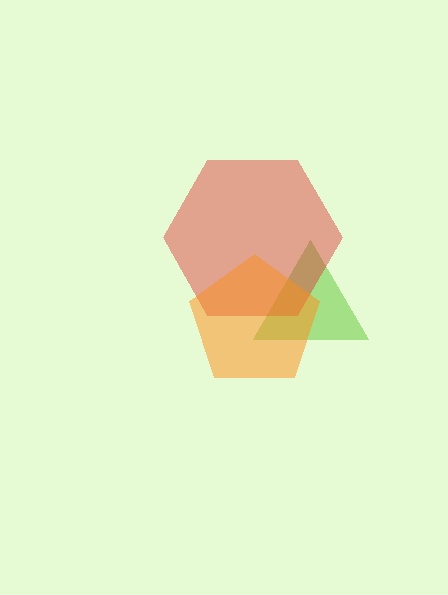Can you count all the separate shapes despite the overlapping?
Yes, there are 3 separate shapes.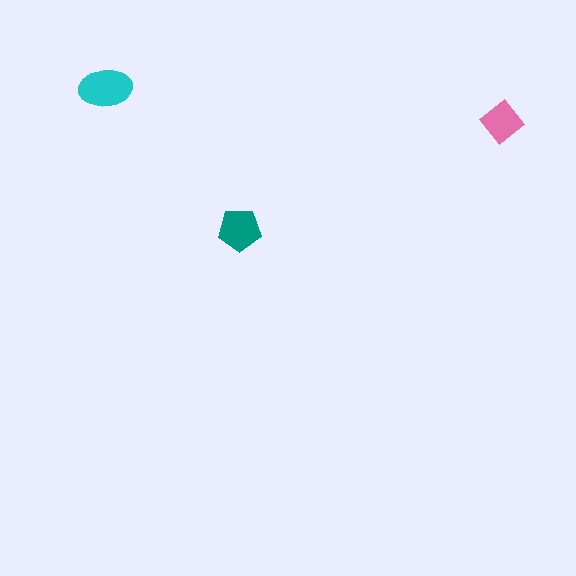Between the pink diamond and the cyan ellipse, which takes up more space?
The cyan ellipse.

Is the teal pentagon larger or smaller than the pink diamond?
Larger.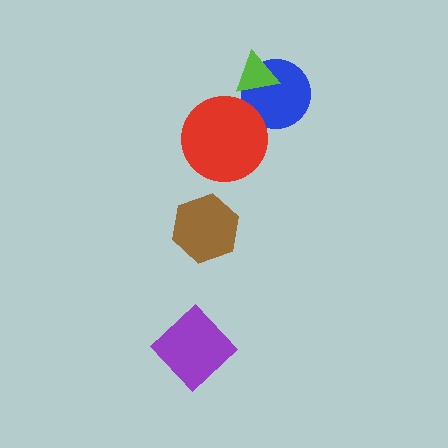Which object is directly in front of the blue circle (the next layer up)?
The lime triangle is directly in front of the blue circle.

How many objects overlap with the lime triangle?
1 object overlaps with the lime triangle.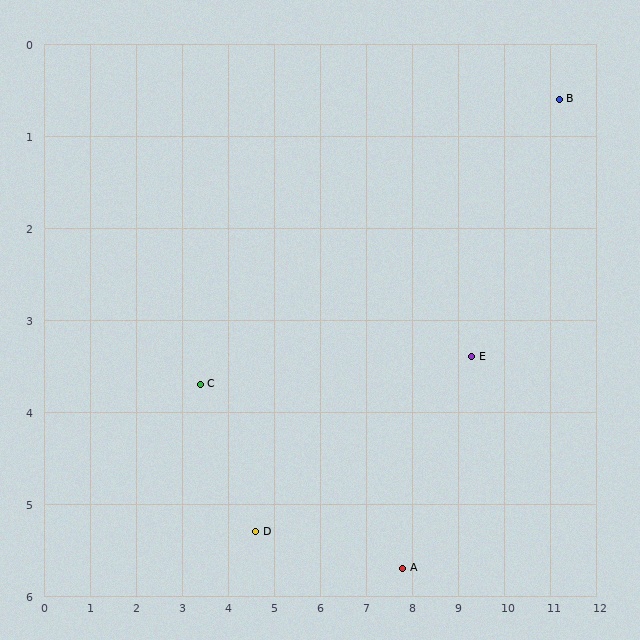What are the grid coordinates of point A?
Point A is at approximately (7.8, 5.7).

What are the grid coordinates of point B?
Point B is at approximately (11.2, 0.6).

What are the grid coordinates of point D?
Point D is at approximately (4.6, 5.3).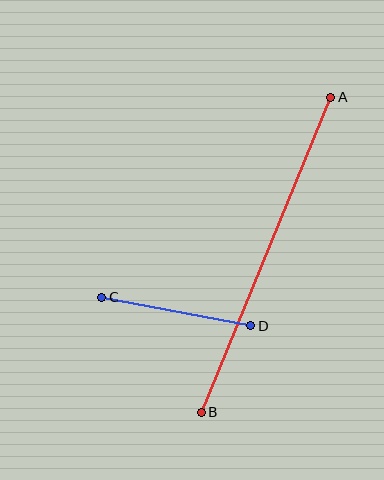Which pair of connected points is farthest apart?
Points A and B are farthest apart.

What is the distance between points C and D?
The distance is approximately 152 pixels.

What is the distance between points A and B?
The distance is approximately 340 pixels.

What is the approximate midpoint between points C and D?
The midpoint is at approximately (176, 312) pixels.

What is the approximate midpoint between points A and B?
The midpoint is at approximately (266, 255) pixels.